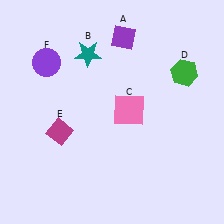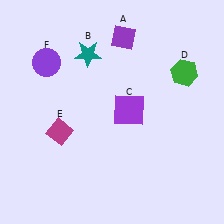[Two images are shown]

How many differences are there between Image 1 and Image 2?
There is 1 difference between the two images.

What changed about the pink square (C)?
In Image 1, C is pink. In Image 2, it changed to purple.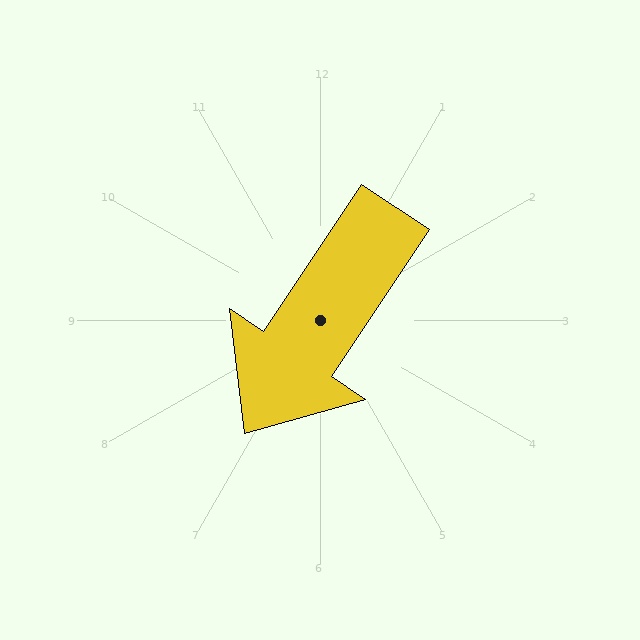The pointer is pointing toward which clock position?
Roughly 7 o'clock.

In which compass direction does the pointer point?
Southwest.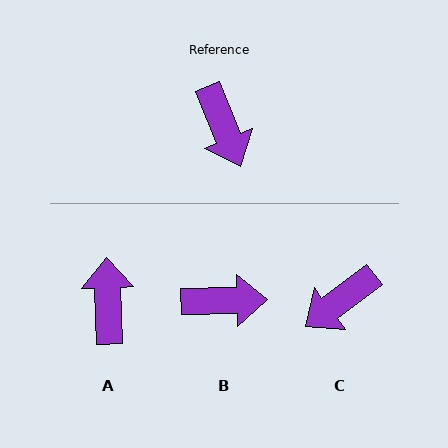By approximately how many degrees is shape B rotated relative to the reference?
Approximately 70 degrees counter-clockwise.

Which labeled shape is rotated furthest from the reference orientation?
A, about 160 degrees away.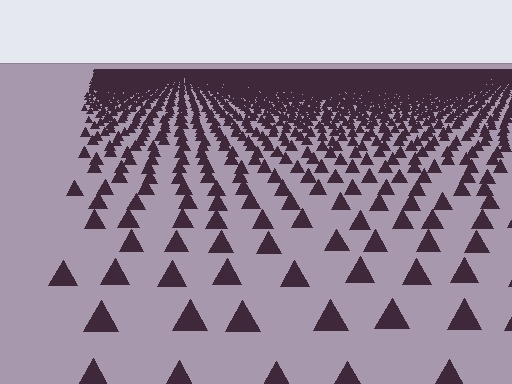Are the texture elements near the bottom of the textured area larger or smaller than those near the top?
Larger. Near the bottom, elements are closer to the viewer and appear at a bigger on-screen size.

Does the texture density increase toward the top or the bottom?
Density increases toward the top.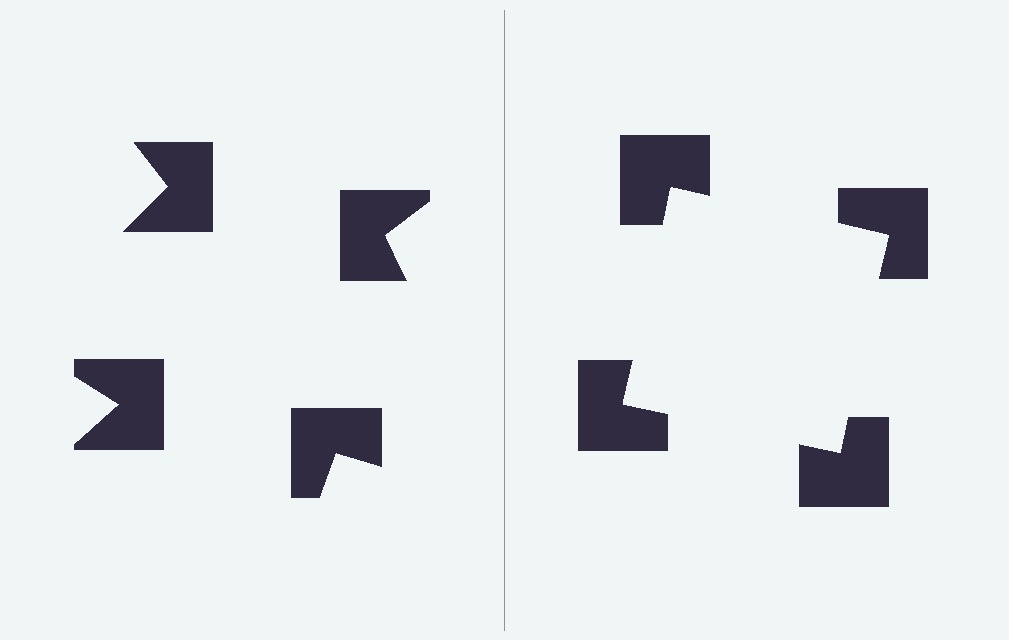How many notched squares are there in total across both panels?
8 — 4 on each side.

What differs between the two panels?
The notched squares are positioned identically on both sides; only the wedge orientations differ. On the right they align to a square; on the left they are misaligned.